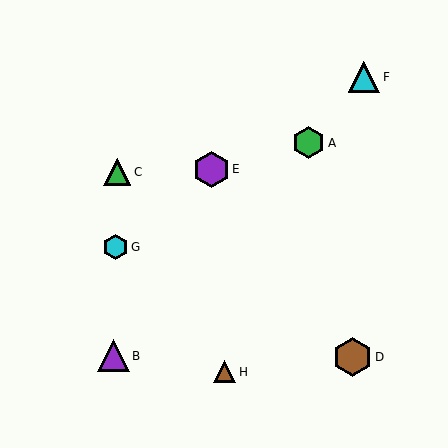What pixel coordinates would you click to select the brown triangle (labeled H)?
Click at (225, 372) to select the brown triangle H.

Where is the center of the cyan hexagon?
The center of the cyan hexagon is at (116, 247).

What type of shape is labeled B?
Shape B is a purple triangle.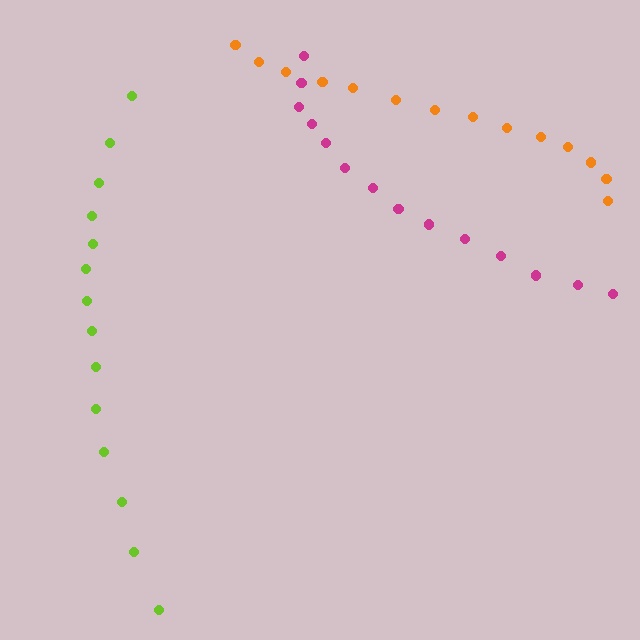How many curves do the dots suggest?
There are 3 distinct paths.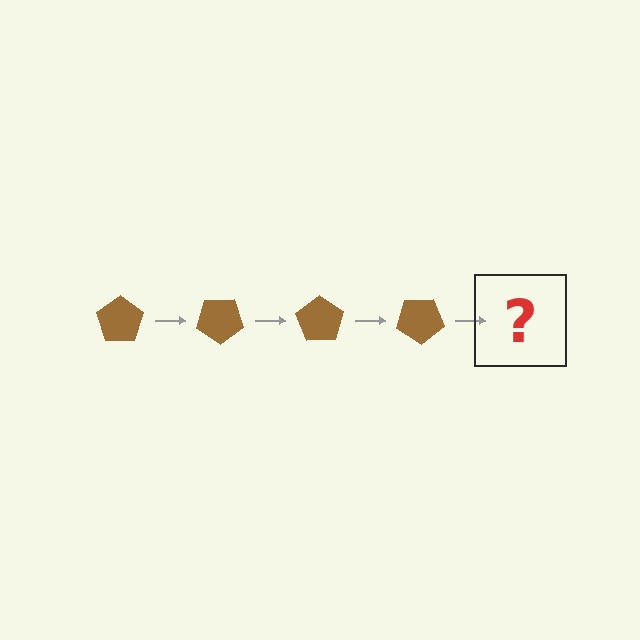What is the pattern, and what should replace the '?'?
The pattern is that the pentagon rotates 35 degrees each step. The '?' should be a brown pentagon rotated 140 degrees.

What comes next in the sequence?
The next element should be a brown pentagon rotated 140 degrees.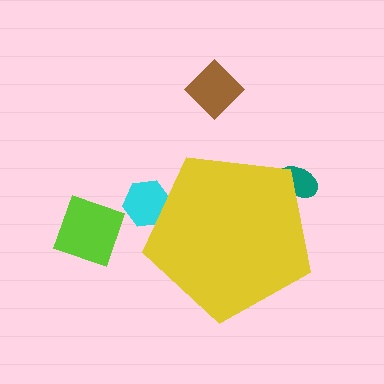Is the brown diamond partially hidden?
No, the brown diamond is fully visible.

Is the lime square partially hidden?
No, the lime square is fully visible.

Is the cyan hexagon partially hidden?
Yes, the cyan hexagon is partially hidden behind the yellow pentagon.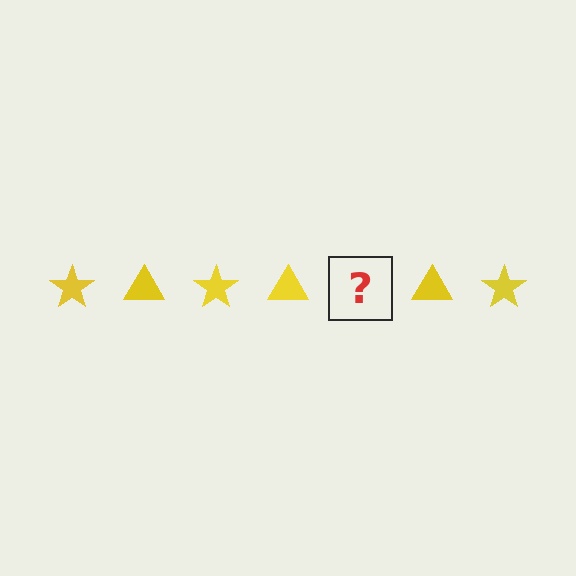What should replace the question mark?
The question mark should be replaced with a yellow star.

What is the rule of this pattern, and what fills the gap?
The rule is that the pattern cycles through star, triangle shapes in yellow. The gap should be filled with a yellow star.